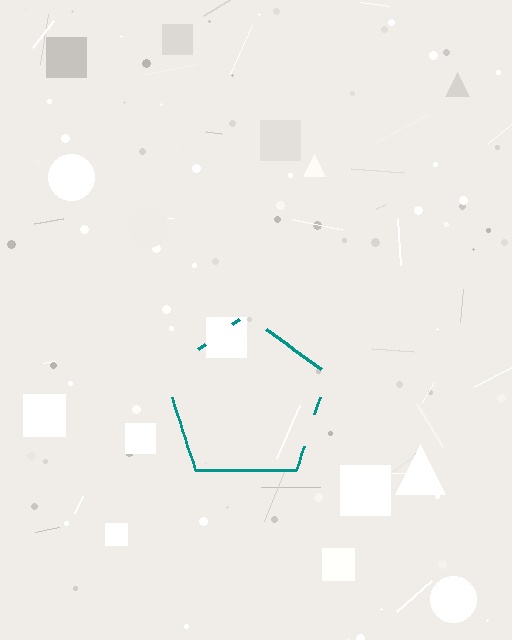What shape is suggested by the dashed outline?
The dashed outline suggests a pentagon.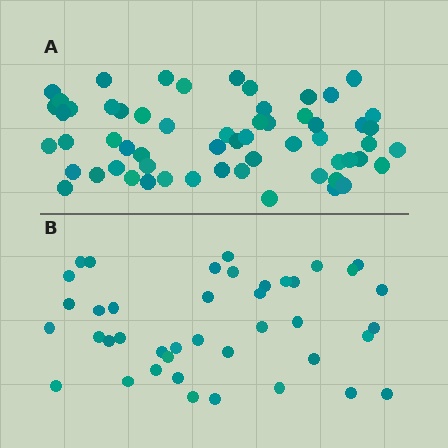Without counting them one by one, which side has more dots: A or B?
Region A (the top region) has more dots.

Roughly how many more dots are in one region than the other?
Region A has approximately 20 more dots than region B.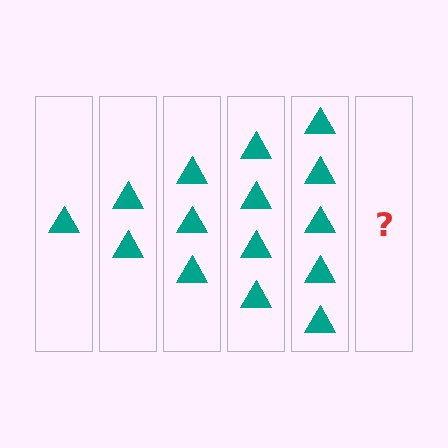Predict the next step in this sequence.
The next step is 6 triangles.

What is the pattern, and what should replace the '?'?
The pattern is that each step adds one more triangle. The '?' should be 6 triangles.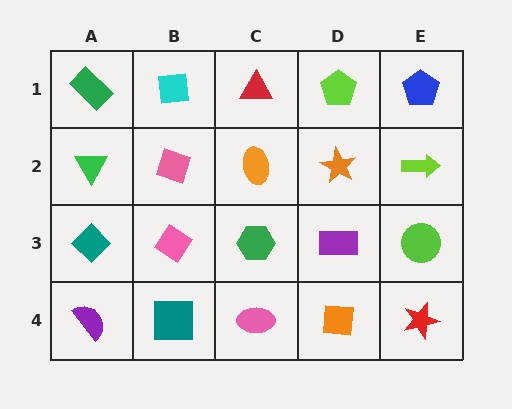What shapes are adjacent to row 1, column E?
A lime arrow (row 2, column E), a lime pentagon (row 1, column D).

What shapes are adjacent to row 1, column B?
A pink diamond (row 2, column B), a green rectangle (row 1, column A), a red triangle (row 1, column C).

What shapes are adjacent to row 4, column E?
A lime circle (row 3, column E), an orange square (row 4, column D).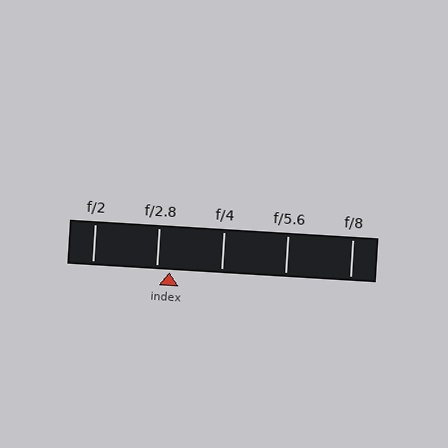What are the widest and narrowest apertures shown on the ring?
The widest aperture shown is f/2 and the narrowest is f/8.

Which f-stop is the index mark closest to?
The index mark is closest to f/2.8.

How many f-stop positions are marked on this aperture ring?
There are 5 f-stop positions marked.